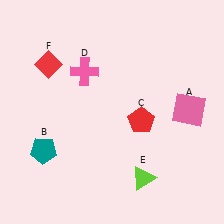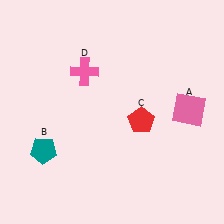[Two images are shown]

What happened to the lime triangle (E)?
The lime triangle (E) was removed in Image 2. It was in the bottom-right area of Image 1.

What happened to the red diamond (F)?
The red diamond (F) was removed in Image 2. It was in the top-left area of Image 1.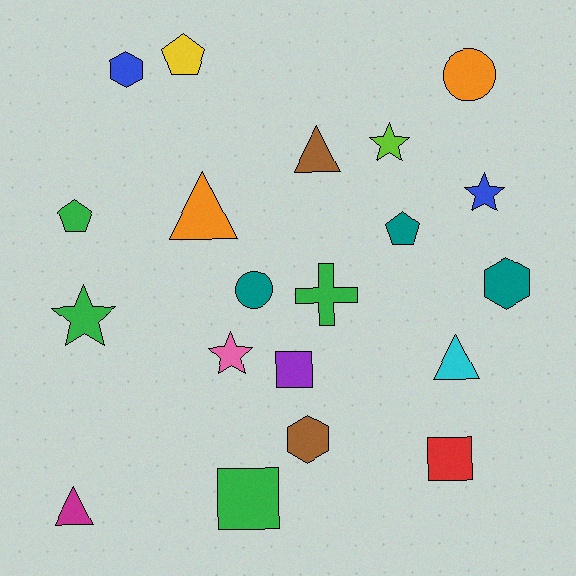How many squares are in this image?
There are 3 squares.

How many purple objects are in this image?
There is 1 purple object.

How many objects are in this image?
There are 20 objects.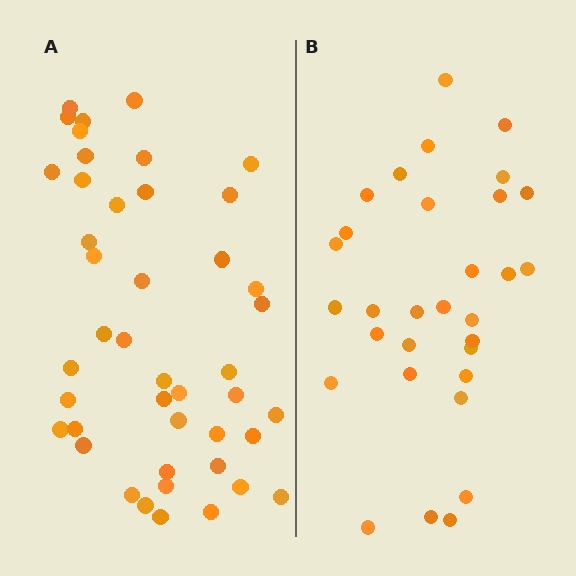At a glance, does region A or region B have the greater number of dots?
Region A (the left region) has more dots.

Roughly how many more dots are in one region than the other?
Region A has approximately 15 more dots than region B.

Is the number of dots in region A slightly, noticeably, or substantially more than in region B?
Region A has noticeably more, but not dramatically so. The ratio is roughly 1.4 to 1.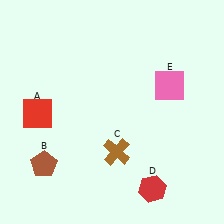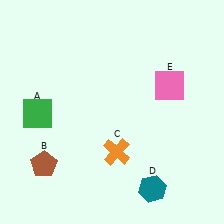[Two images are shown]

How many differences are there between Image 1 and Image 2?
There are 3 differences between the two images.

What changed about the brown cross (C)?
In Image 1, C is brown. In Image 2, it changed to orange.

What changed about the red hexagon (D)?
In Image 1, D is red. In Image 2, it changed to teal.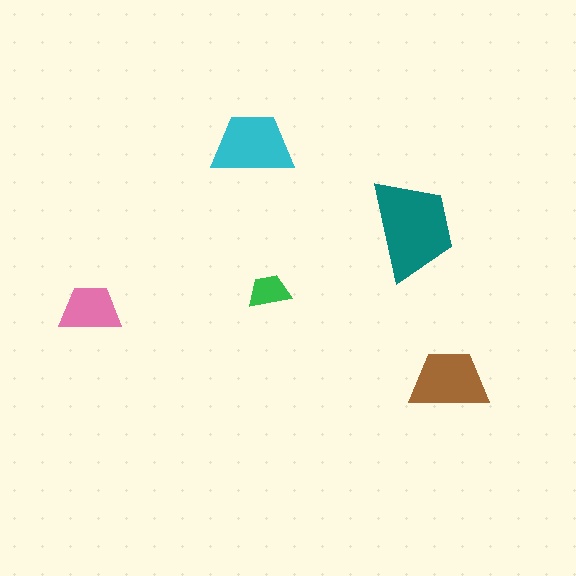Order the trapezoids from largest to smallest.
the teal one, the cyan one, the brown one, the pink one, the green one.